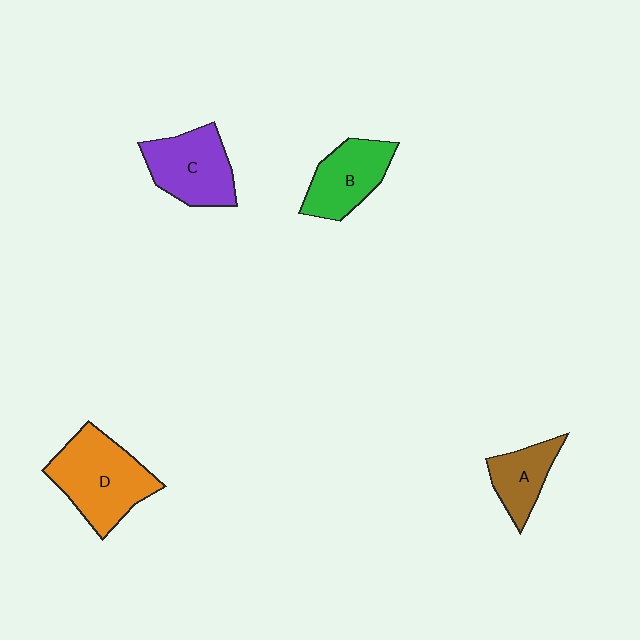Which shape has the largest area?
Shape D (orange).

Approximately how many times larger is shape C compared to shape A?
Approximately 1.5 times.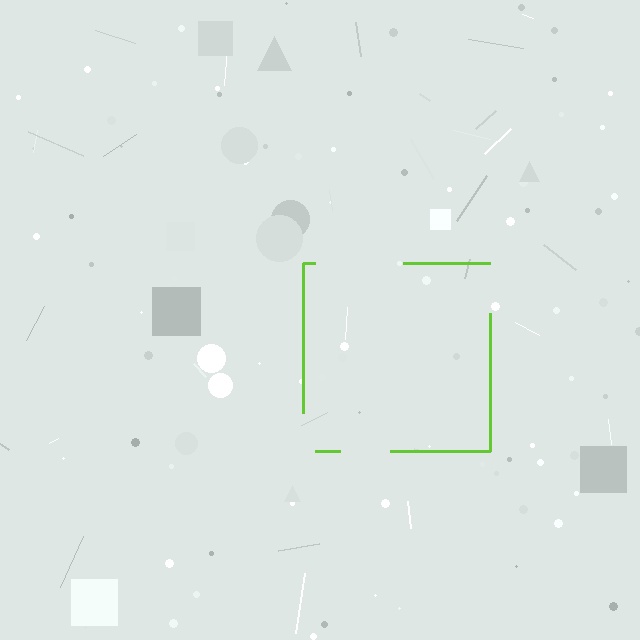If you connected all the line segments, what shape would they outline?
They would outline a square.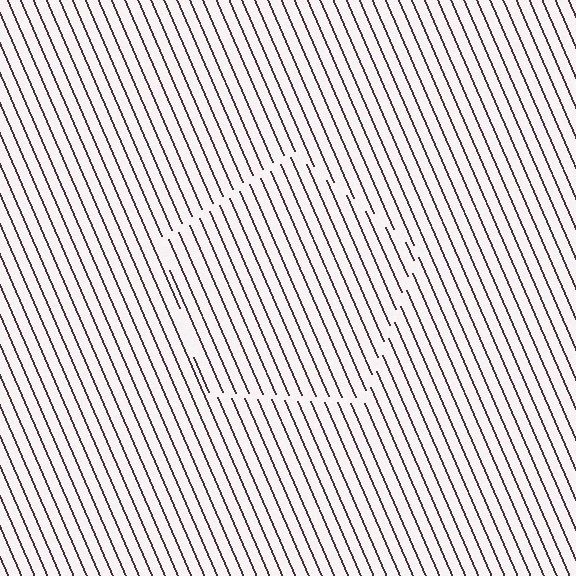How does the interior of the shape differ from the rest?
The interior of the shape contains the same grating, shifted by half a period — the contour is defined by the phase discontinuity where line-ends from the inner and outer gratings abut.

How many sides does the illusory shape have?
5 sides — the line-ends trace a pentagon.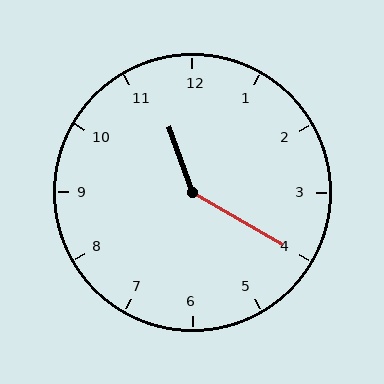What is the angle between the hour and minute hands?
Approximately 140 degrees.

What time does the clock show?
11:20.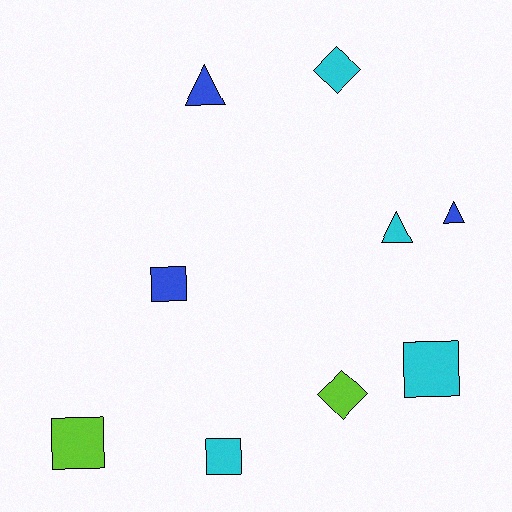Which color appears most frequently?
Cyan, with 4 objects.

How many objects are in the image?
There are 9 objects.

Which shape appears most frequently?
Square, with 4 objects.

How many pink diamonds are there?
There are no pink diamonds.